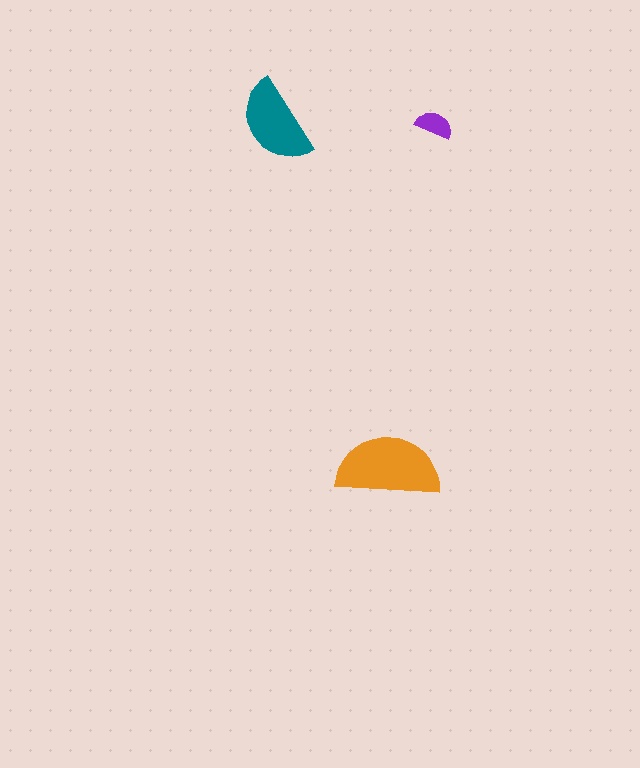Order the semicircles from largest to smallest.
the orange one, the teal one, the purple one.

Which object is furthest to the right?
The purple semicircle is rightmost.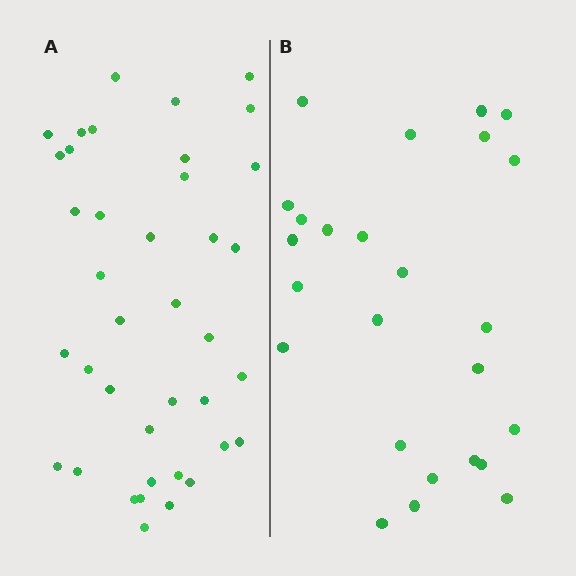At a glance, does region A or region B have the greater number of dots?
Region A (the left region) has more dots.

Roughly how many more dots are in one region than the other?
Region A has approximately 15 more dots than region B.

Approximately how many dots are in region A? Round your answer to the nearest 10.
About 40 dots. (The exact count is 39, which rounds to 40.)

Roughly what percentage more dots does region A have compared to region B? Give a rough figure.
About 55% more.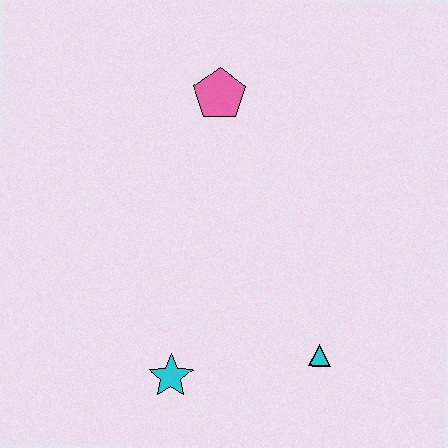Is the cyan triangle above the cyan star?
Yes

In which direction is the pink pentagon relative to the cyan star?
The pink pentagon is above the cyan star.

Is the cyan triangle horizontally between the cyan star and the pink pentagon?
No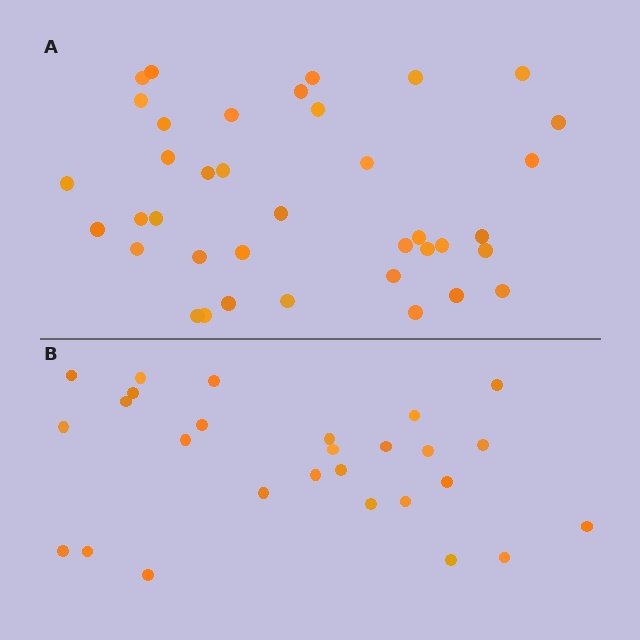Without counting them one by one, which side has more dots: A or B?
Region A (the top region) has more dots.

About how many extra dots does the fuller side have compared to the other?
Region A has roughly 12 or so more dots than region B.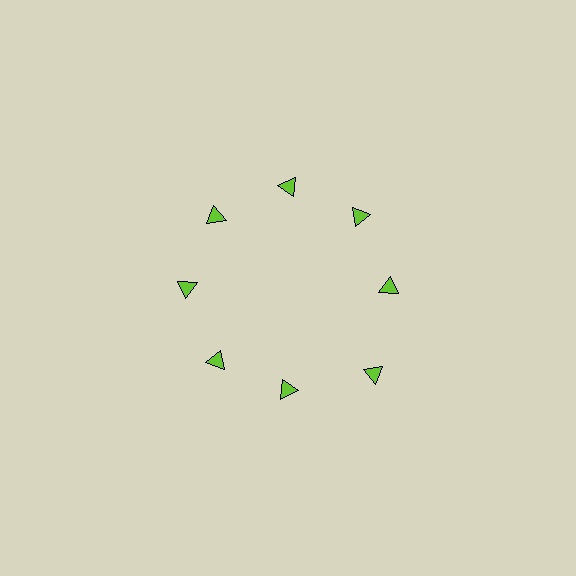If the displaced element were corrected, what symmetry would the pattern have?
It would have 8-fold rotational symmetry — the pattern would map onto itself every 45 degrees.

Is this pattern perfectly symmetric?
No. The 8 lime triangles are arranged in a ring, but one element near the 4 o'clock position is pushed outward from the center, breaking the 8-fold rotational symmetry.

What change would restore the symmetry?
The symmetry would be restored by moving it inward, back onto the ring so that all 8 triangles sit at equal angles and equal distance from the center.